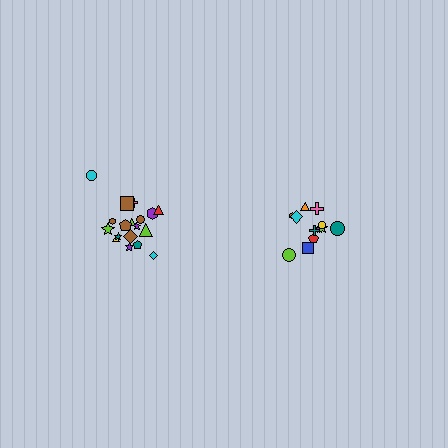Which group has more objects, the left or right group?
The left group.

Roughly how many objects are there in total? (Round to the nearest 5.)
Roughly 30 objects in total.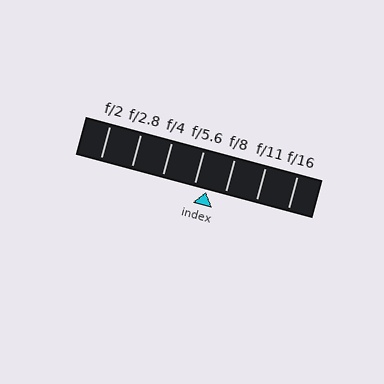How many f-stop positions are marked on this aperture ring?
There are 7 f-stop positions marked.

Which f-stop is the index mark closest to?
The index mark is closest to f/5.6.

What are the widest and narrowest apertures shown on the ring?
The widest aperture shown is f/2 and the narrowest is f/16.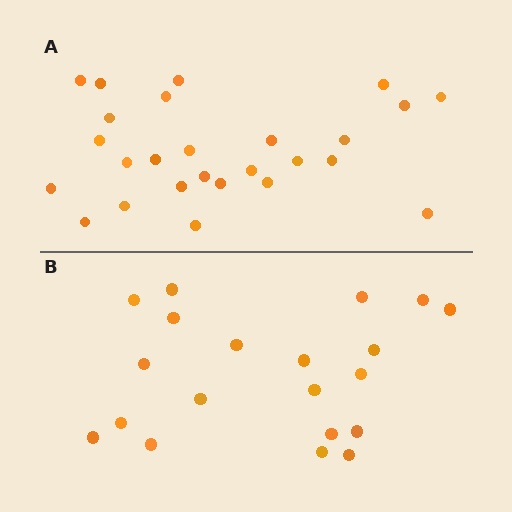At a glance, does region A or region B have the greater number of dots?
Region A (the top region) has more dots.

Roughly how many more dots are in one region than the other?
Region A has about 6 more dots than region B.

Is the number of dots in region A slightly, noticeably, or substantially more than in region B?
Region A has noticeably more, but not dramatically so. The ratio is roughly 1.3 to 1.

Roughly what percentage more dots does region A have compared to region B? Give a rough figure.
About 30% more.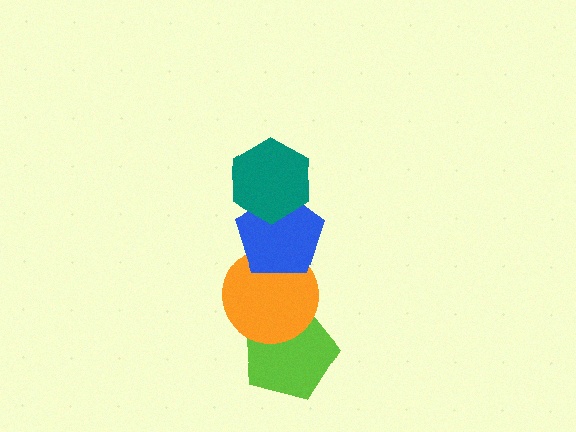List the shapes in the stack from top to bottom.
From top to bottom: the teal hexagon, the blue pentagon, the orange circle, the lime pentagon.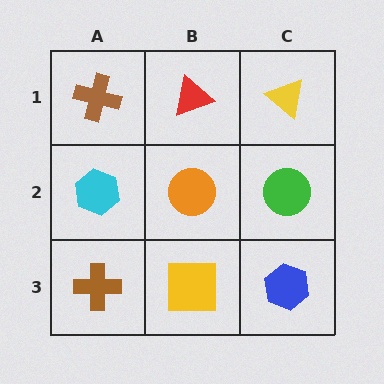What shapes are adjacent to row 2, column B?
A red triangle (row 1, column B), a yellow square (row 3, column B), a cyan hexagon (row 2, column A), a green circle (row 2, column C).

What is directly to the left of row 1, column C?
A red triangle.